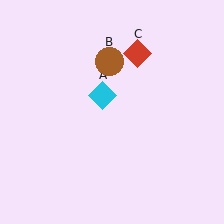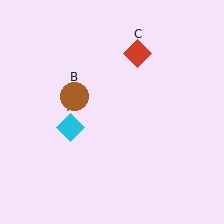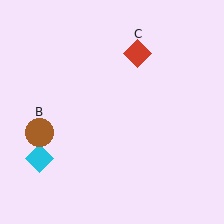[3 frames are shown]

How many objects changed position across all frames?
2 objects changed position: cyan diamond (object A), brown circle (object B).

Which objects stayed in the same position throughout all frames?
Red diamond (object C) remained stationary.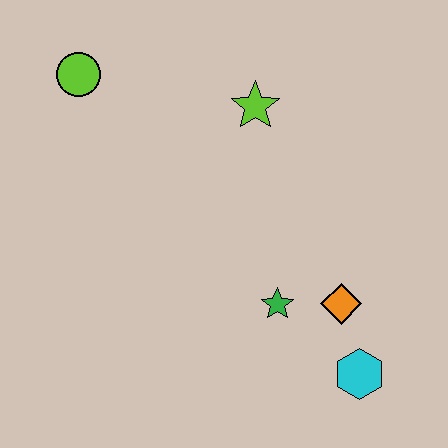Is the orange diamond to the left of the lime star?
No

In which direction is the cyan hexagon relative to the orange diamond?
The cyan hexagon is below the orange diamond.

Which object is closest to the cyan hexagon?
The orange diamond is closest to the cyan hexagon.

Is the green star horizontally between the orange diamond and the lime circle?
Yes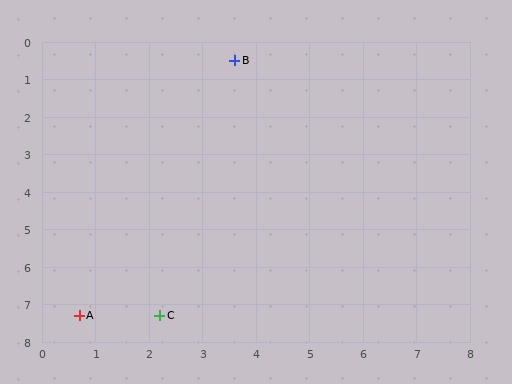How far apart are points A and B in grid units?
Points A and B are about 7.4 grid units apart.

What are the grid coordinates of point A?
Point A is at approximately (0.7, 7.3).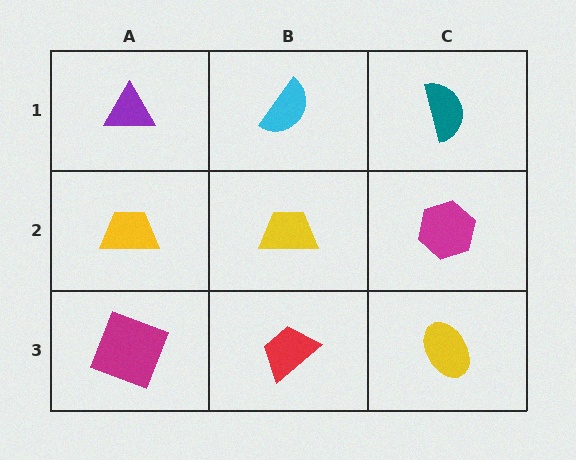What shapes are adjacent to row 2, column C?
A teal semicircle (row 1, column C), a yellow ellipse (row 3, column C), a yellow trapezoid (row 2, column B).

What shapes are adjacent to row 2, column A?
A purple triangle (row 1, column A), a magenta square (row 3, column A), a yellow trapezoid (row 2, column B).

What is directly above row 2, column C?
A teal semicircle.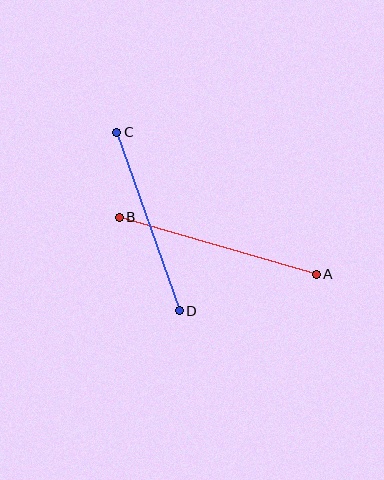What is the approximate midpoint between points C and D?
The midpoint is at approximately (148, 221) pixels.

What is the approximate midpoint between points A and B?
The midpoint is at approximately (218, 246) pixels.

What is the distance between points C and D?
The distance is approximately 189 pixels.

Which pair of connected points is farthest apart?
Points A and B are farthest apart.